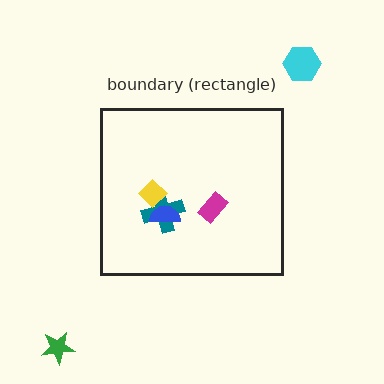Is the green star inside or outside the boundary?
Outside.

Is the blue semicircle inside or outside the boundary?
Inside.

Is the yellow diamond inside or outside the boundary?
Inside.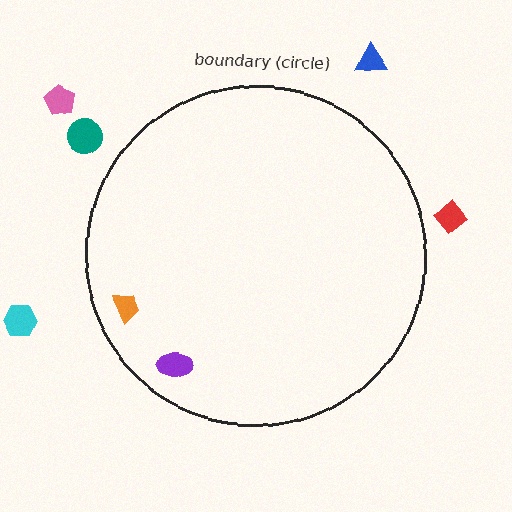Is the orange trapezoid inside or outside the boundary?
Inside.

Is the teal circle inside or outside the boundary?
Outside.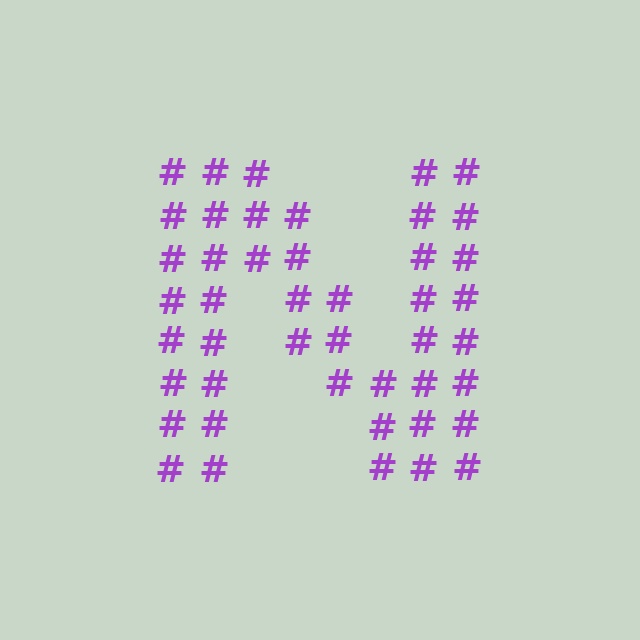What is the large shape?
The large shape is the letter N.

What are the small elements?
The small elements are hash symbols.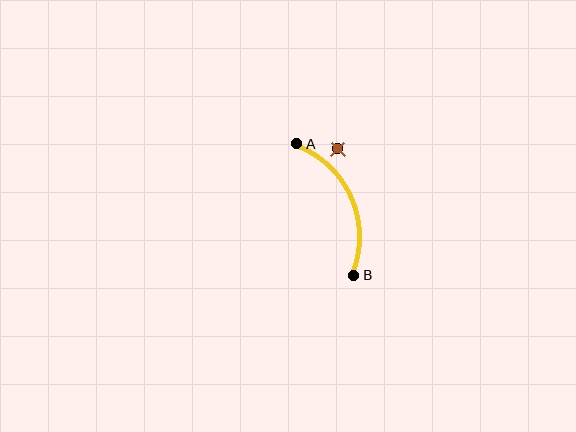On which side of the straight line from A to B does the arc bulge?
The arc bulges to the right of the straight line connecting A and B.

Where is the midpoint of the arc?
The arc midpoint is the point on the curve farthest from the straight line joining A and B. It sits to the right of that line.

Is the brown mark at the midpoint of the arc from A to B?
No — the brown mark does not lie on the arc at all. It sits slightly outside the curve.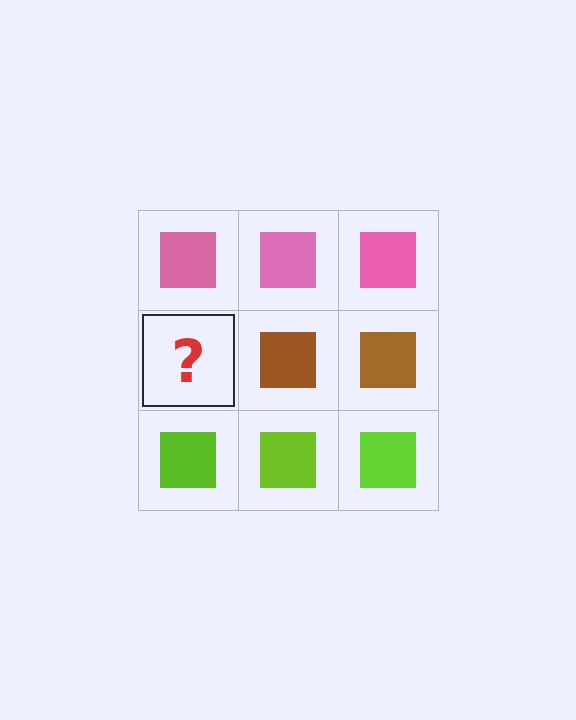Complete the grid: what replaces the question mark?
The question mark should be replaced with a brown square.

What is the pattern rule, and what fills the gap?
The rule is that each row has a consistent color. The gap should be filled with a brown square.